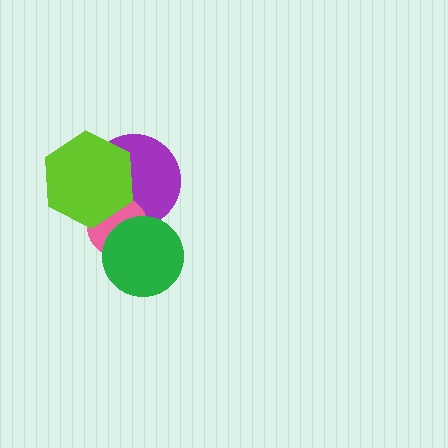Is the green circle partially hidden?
No, no other shape covers it.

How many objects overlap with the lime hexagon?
2 objects overlap with the lime hexagon.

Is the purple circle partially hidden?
Yes, it is partially covered by another shape.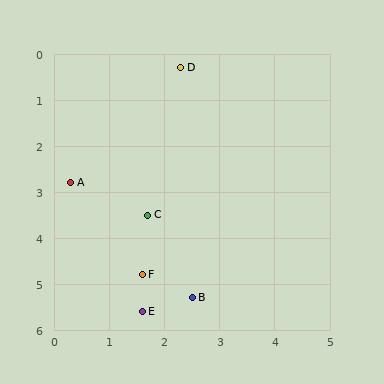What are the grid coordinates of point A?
Point A is at approximately (0.3, 2.8).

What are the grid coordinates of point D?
Point D is at approximately (2.3, 0.3).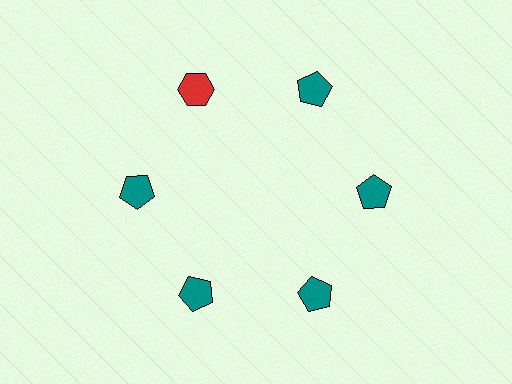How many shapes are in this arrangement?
There are 6 shapes arranged in a ring pattern.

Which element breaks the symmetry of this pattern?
The red hexagon at roughly the 11 o'clock position breaks the symmetry. All other shapes are teal pentagons.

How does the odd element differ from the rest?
It differs in both color (red instead of teal) and shape (hexagon instead of pentagon).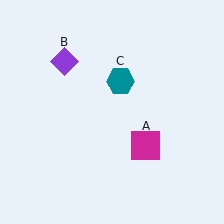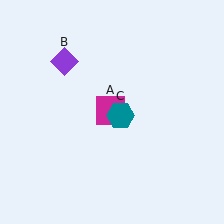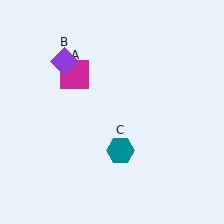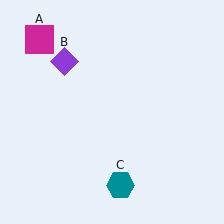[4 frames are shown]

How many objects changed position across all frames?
2 objects changed position: magenta square (object A), teal hexagon (object C).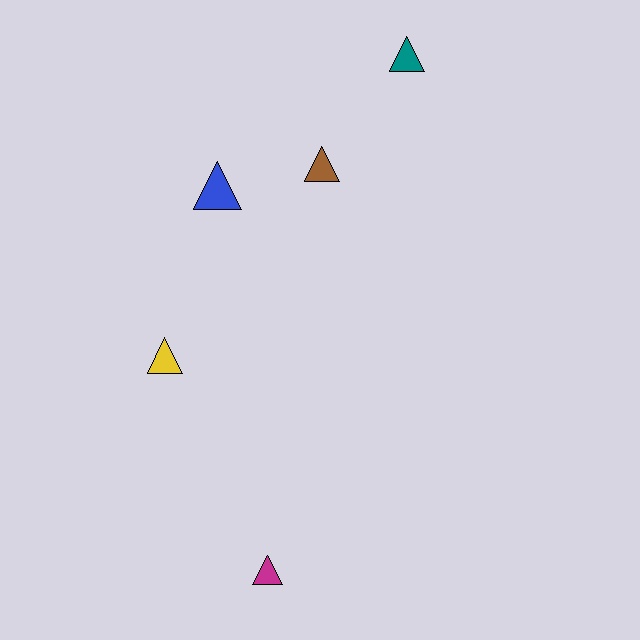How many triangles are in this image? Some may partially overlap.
There are 5 triangles.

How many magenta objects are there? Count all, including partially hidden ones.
There is 1 magenta object.